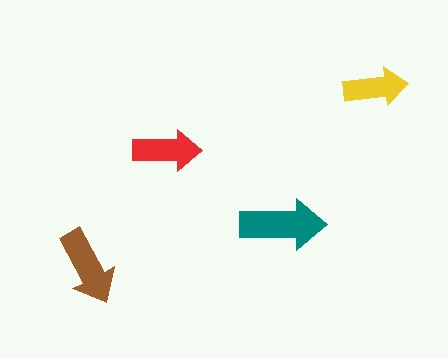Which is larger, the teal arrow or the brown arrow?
The teal one.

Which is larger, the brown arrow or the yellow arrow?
The brown one.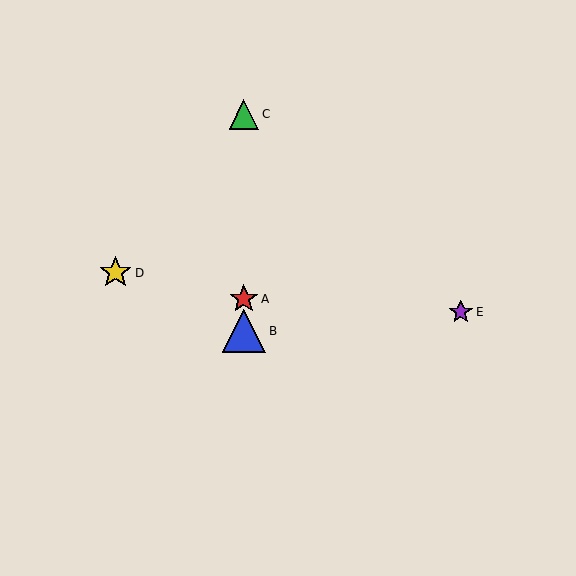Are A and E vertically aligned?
No, A is at x≈244 and E is at x≈461.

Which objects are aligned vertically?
Objects A, B, C are aligned vertically.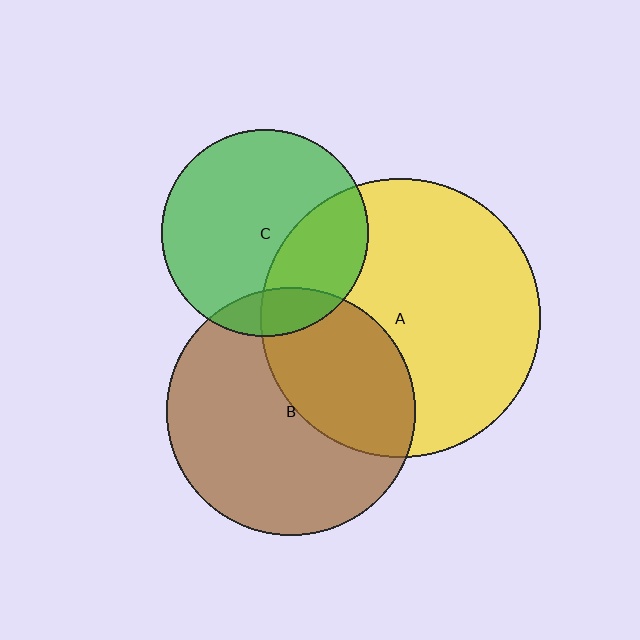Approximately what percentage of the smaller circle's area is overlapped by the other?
Approximately 40%.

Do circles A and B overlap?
Yes.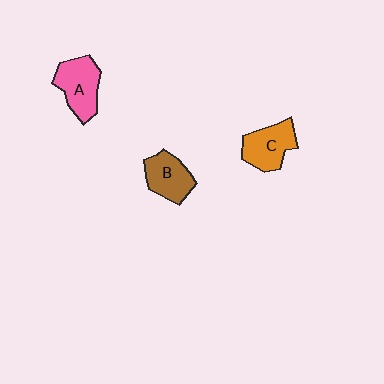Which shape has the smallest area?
Shape B (brown).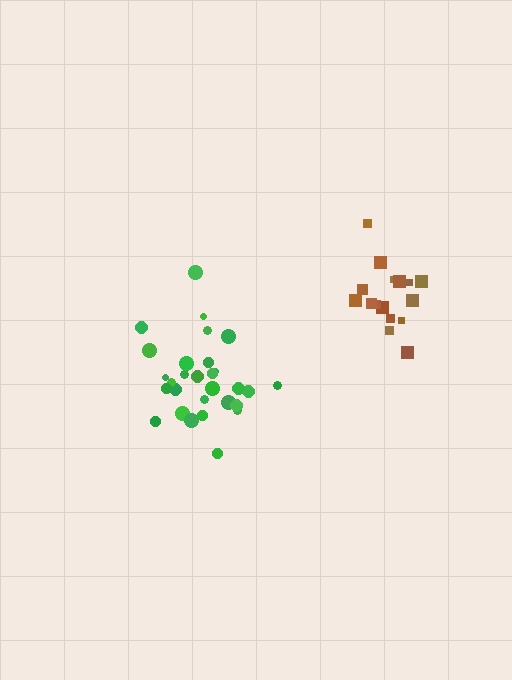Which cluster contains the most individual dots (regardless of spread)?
Green (29).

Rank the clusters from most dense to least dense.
brown, green.